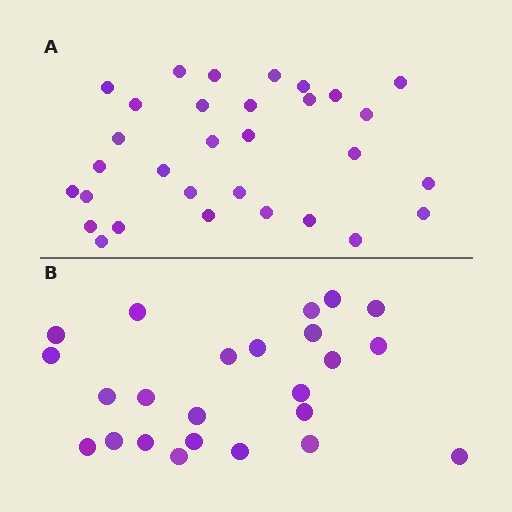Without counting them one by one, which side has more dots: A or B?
Region A (the top region) has more dots.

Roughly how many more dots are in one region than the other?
Region A has roughly 8 or so more dots than region B.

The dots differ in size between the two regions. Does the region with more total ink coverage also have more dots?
No. Region B has more total ink coverage because its dots are larger, but region A actually contains more individual dots. Total area can be misleading — the number of items is what matters here.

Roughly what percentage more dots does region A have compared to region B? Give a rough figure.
About 30% more.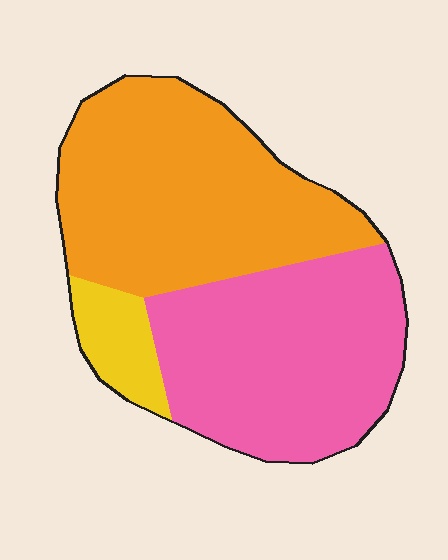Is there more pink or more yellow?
Pink.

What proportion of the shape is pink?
Pink takes up about two fifths (2/5) of the shape.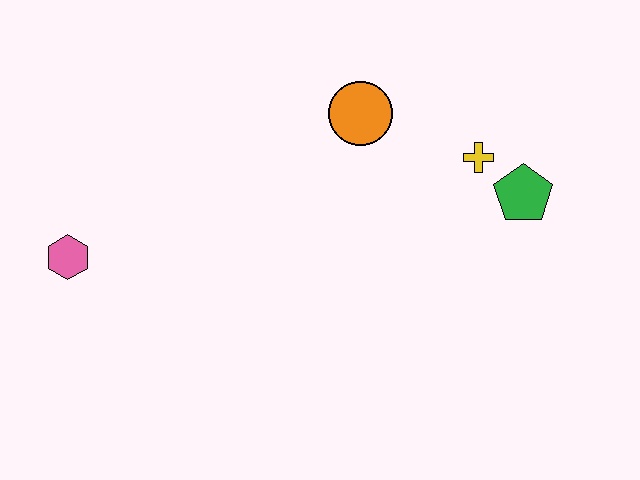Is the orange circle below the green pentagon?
No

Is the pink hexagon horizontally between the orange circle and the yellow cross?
No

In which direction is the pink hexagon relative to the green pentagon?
The pink hexagon is to the left of the green pentagon.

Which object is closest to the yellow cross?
The green pentagon is closest to the yellow cross.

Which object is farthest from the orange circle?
The pink hexagon is farthest from the orange circle.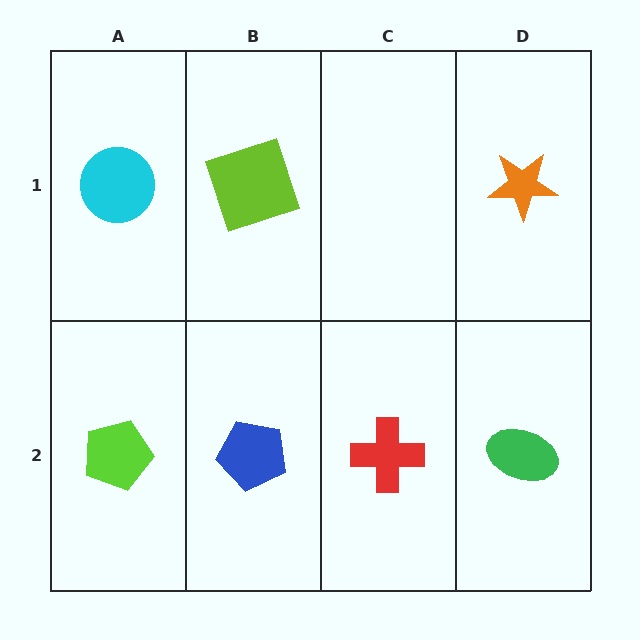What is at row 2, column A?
A lime pentagon.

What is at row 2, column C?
A red cross.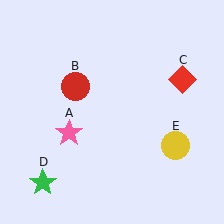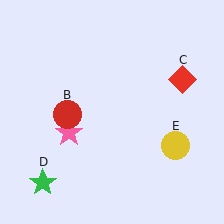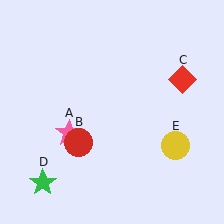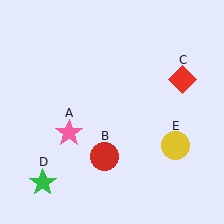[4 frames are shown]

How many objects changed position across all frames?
1 object changed position: red circle (object B).